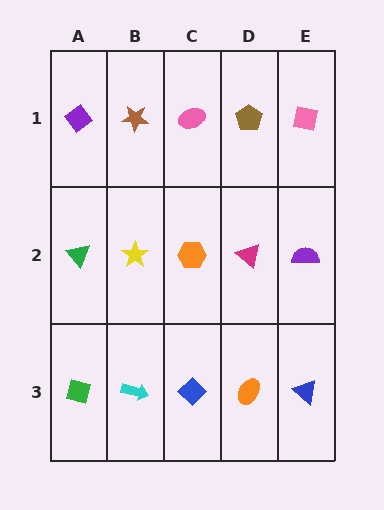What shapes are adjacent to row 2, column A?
A purple diamond (row 1, column A), a green square (row 3, column A), a yellow star (row 2, column B).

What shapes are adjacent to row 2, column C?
A pink ellipse (row 1, column C), a blue diamond (row 3, column C), a yellow star (row 2, column B), a magenta triangle (row 2, column D).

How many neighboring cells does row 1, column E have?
2.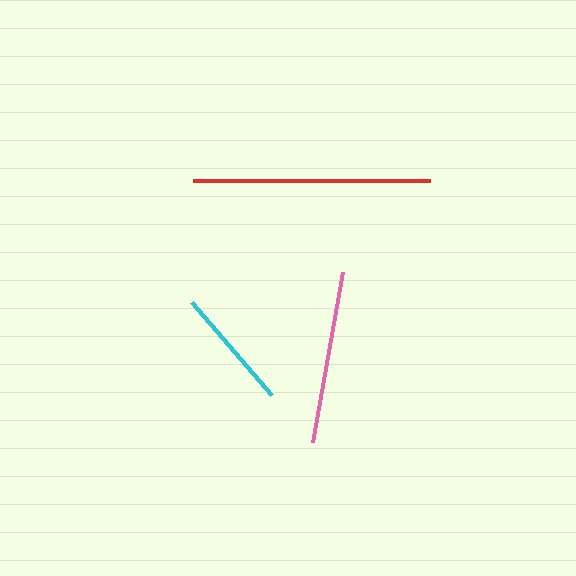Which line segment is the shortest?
The cyan line is the shortest at approximately 123 pixels.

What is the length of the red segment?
The red segment is approximately 237 pixels long.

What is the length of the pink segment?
The pink segment is approximately 173 pixels long.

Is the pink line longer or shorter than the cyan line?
The pink line is longer than the cyan line.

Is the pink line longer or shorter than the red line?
The red line is longer than the pink line.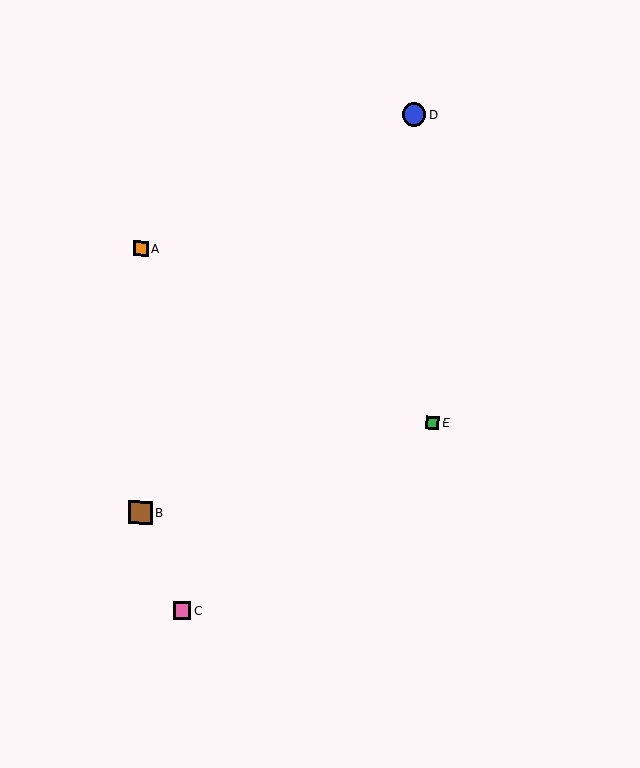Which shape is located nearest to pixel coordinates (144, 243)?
The orange square (labeled A) at (141, 249) is nearest to that location.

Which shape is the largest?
The blue circle (labeled D) is the largest.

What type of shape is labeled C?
Shape C is a pink square.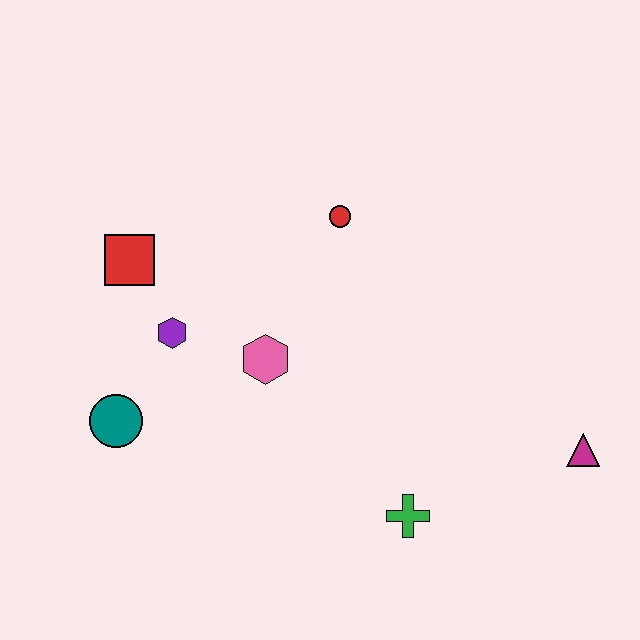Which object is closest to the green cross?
The magenta triangle is closest to the green cross.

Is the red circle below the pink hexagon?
No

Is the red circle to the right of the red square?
Yes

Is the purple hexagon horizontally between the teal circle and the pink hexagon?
Yes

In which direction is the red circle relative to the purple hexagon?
The red circle is to the right of the purple hexagon.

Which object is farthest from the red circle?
The magenta triangle is farthest from the red circle.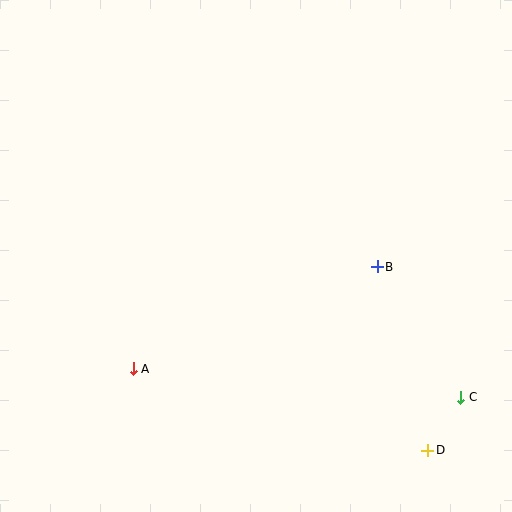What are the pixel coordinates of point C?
Point C is at (461, 397).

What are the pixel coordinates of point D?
Point D is at (428, 450).